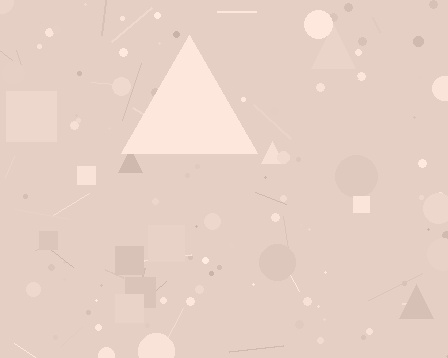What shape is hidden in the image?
A triangle is hidden in the image.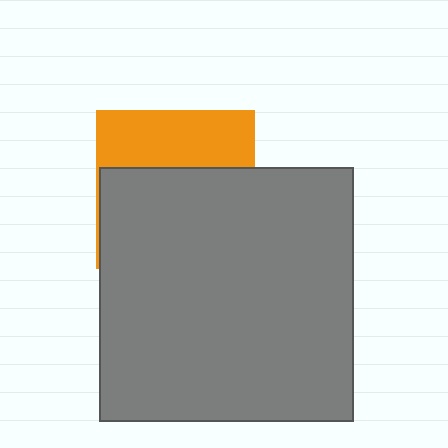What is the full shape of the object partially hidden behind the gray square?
The partially hidden object is an orange square.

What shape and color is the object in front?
The object in front is a gray square.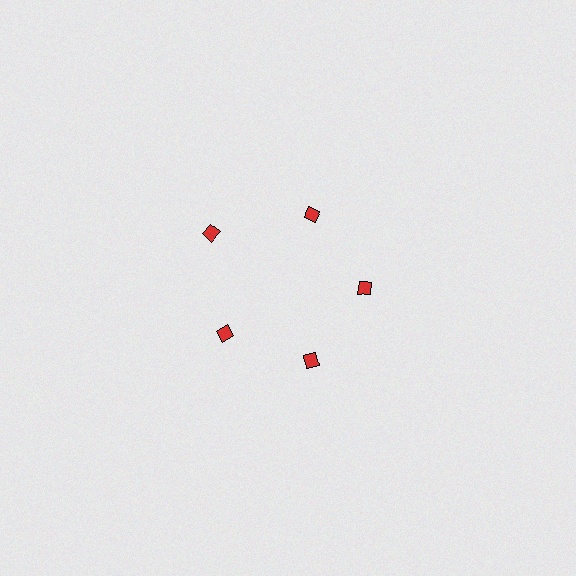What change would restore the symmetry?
The symmetry would be restored by moving it inward, back onto the ring so that all 5 diamonds sit at equal angles and equal distance from the center.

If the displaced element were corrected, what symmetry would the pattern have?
It would have 5-fold rotational symmetry — the pattern would map onto itself every 72 degrees.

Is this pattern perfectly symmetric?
No. The 5 red diamonds are arranged in a ring, but one element near the 10 o'clock position is pushed outward from the center, breaking the 5-fold rotational symmetry.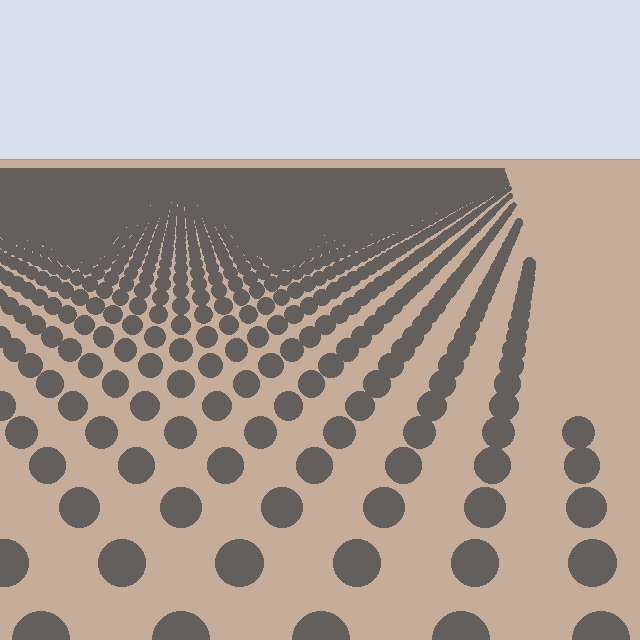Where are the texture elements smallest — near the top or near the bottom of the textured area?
Near the top.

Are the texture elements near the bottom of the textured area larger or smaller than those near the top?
Larger. Near the bottom, elements are closer to the viewer and appear at a bigger on-screen size.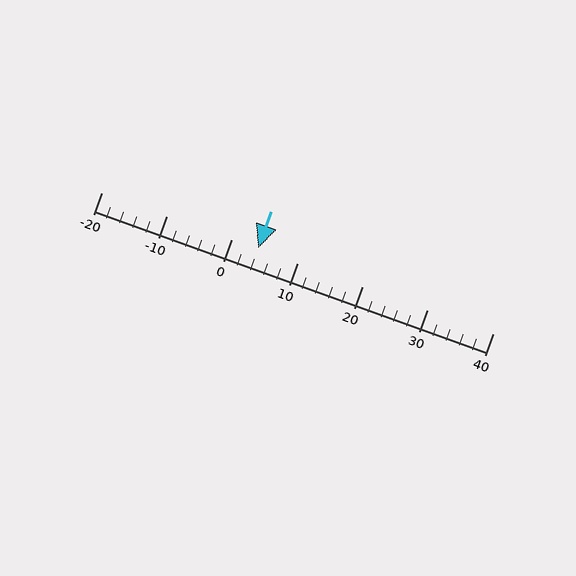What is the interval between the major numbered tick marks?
The major tick marks are spaced 10 units apart.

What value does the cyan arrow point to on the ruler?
The cyan arrow points to approximately 4.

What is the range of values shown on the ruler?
The ruler shows values from -20 to 40.